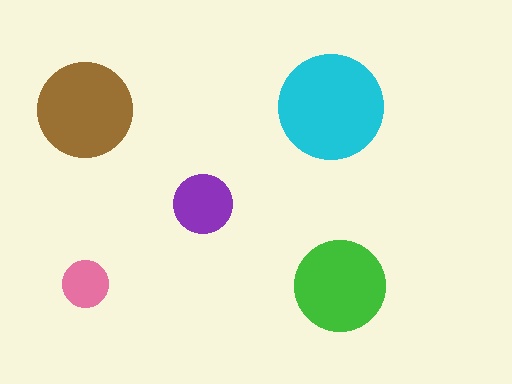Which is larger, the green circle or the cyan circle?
The cyan one.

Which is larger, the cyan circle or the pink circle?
The cyan one.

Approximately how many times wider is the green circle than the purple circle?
About 1.5 times wider.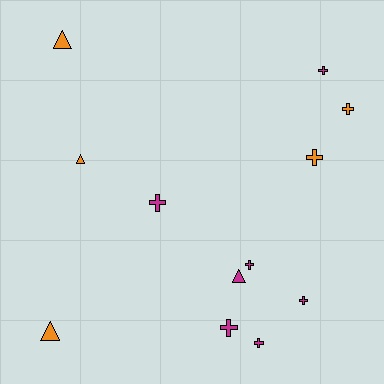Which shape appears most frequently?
Cross, with 8 objects.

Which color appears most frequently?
Magenta, with 7 objects.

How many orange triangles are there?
There are 3 orange triangles.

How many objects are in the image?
There are 12 objects.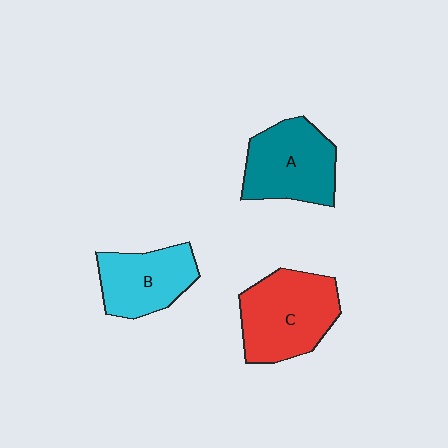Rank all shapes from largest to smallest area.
From largest to smallest: C (red), A (teal), B (cyan).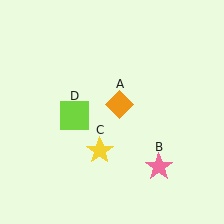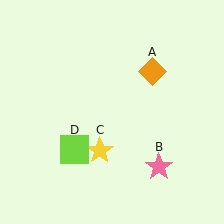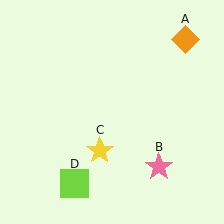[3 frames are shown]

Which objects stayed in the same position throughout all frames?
Pink star (object B) and yellow star (object C) remained stationary.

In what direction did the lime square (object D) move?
The lime square (object D) moved down.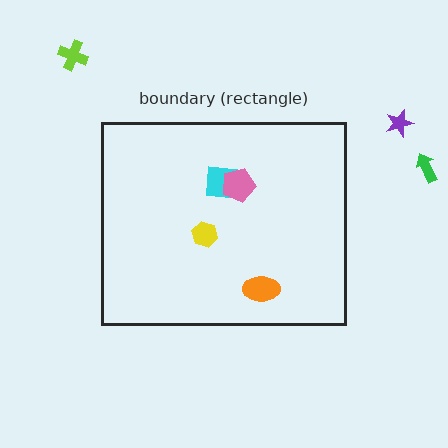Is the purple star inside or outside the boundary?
Outside.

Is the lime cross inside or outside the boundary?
Outside.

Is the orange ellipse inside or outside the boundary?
Inside.